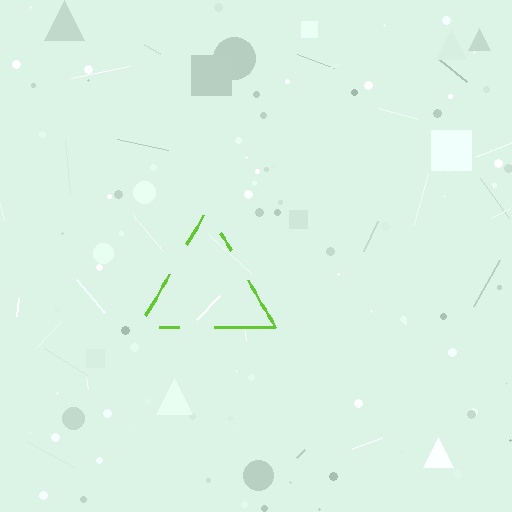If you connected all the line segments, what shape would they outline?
They would outline a triangle.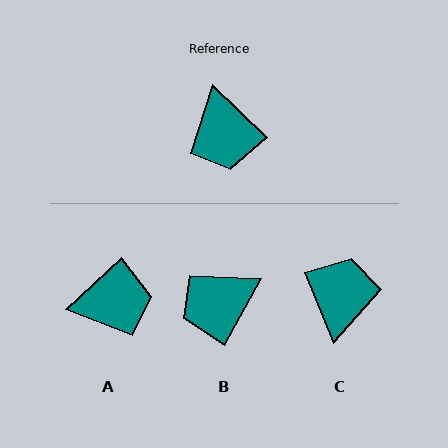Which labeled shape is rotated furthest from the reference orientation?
C, about 156 degrees away.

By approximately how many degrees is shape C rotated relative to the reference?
Approximately 156 degrees counter-clockwise.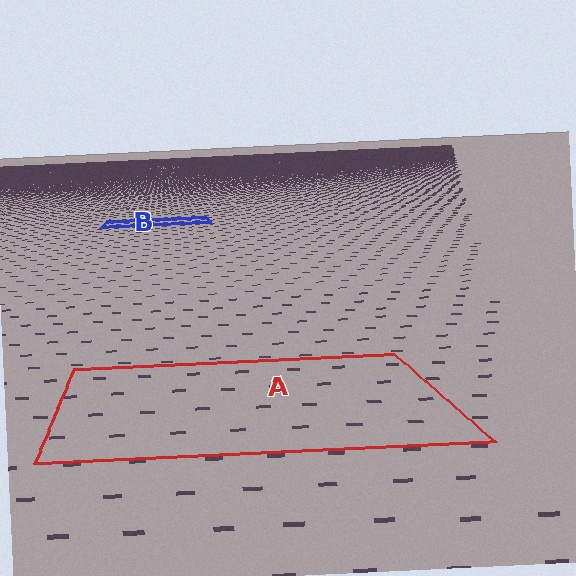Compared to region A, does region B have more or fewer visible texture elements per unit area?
Region B has more texture elements per unit area — they are packed more densely because it is farther away.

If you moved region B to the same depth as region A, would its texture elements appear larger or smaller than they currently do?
They would appear larger. At a closer depth, the same texture elements are projected at a bigger on-screen size.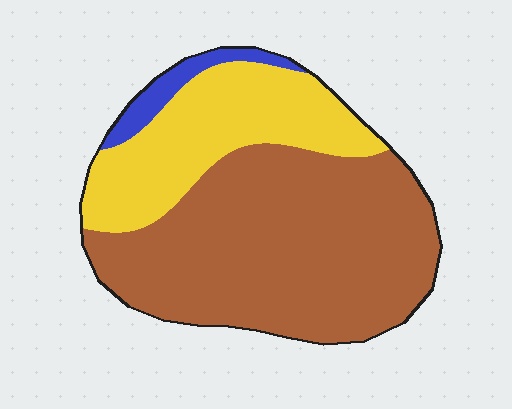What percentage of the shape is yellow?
Yellow covers around 30% of the shape.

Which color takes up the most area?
Brown, at roughly 65%.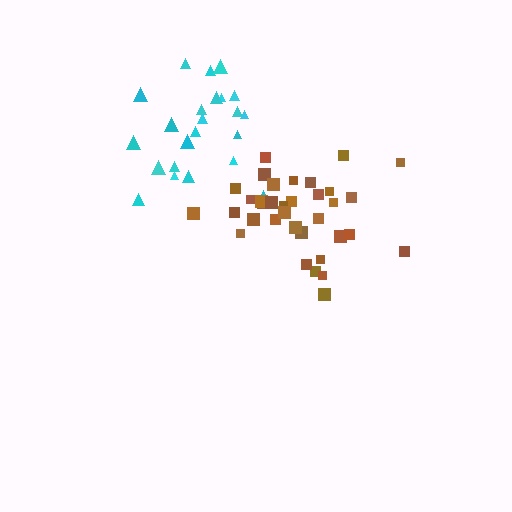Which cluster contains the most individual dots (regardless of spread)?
Brown (35).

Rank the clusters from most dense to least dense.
brown, cyan.